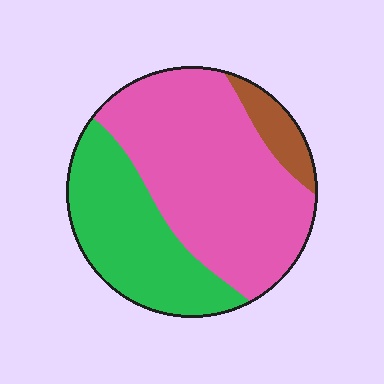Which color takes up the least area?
Brown, at roughly 10%.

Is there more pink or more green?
Pink.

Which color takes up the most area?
Pink, at roughly 60%.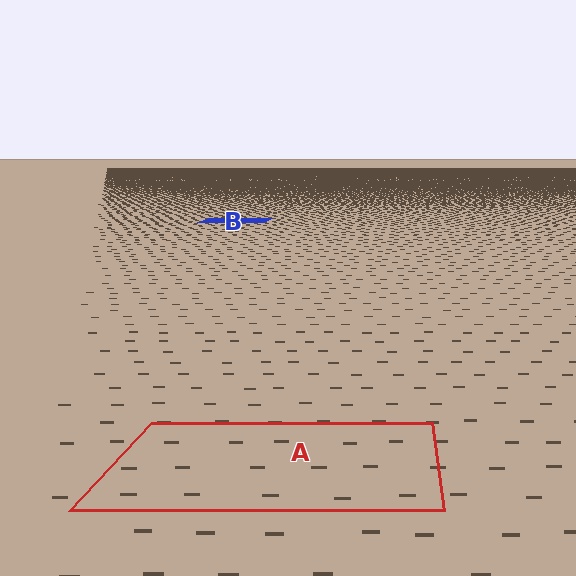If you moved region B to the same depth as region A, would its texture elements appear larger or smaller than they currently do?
They would appear larger. At a closer depth, the same texture elements are projected at a bigger on-screen size.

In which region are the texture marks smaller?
The texture marks are smaller in region B, because it is farther away.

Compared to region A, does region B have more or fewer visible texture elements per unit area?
Region B has more texture elements per unit area — they are packed more densely because it is farther away.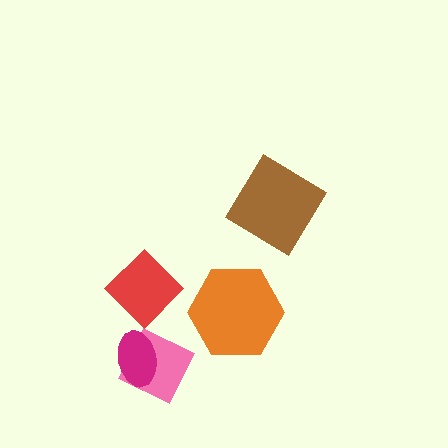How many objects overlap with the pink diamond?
1 object overlaps with the pink diamond.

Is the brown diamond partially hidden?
No, no other shape covers it.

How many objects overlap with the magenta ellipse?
1 object overlaps with the magenta ellipse.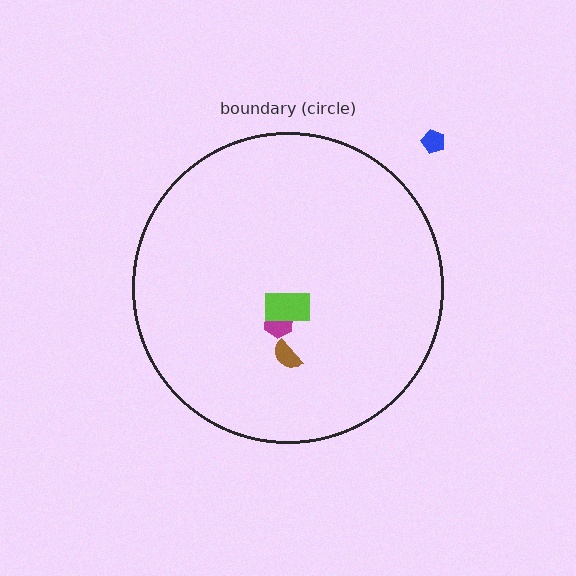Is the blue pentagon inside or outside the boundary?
Outside.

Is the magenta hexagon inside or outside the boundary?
Inside.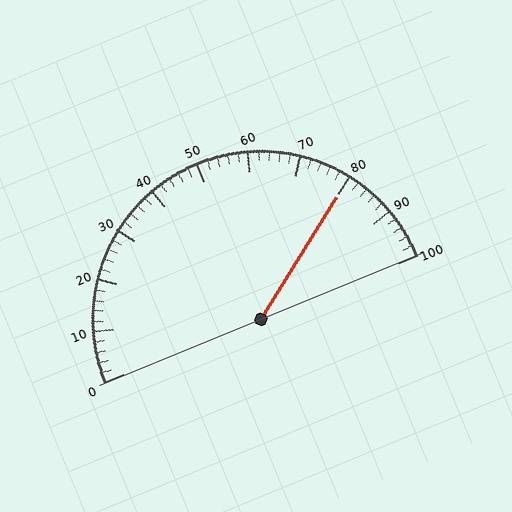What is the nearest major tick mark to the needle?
The nearest major tick mark is 80.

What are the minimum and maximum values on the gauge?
The gauge ranges from 0 to 100.